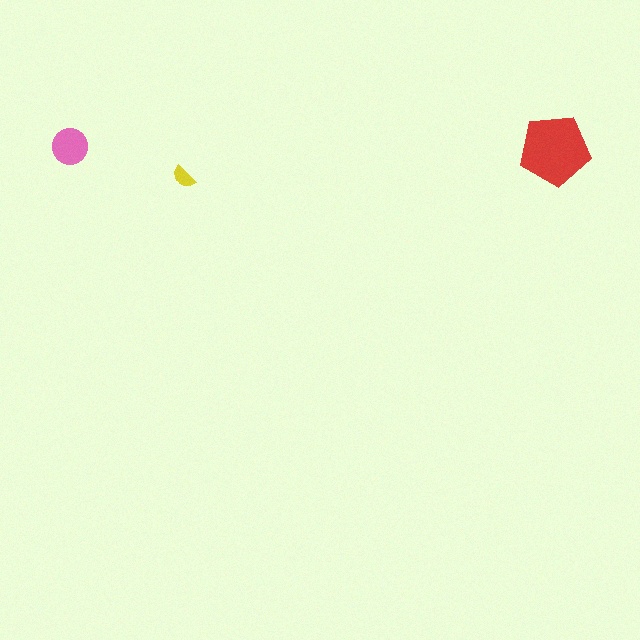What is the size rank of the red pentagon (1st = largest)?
1st.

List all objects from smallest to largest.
The yellow semicircle, the pink circle, the red pentagon.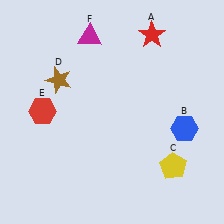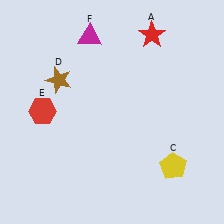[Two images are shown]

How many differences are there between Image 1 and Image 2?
There is 1 difference between the two images.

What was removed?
The blue hexagon (B) was removed in Image 2.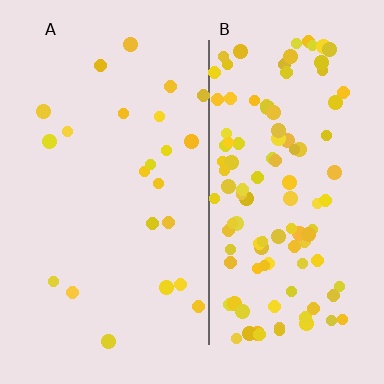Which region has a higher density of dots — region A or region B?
B (the right).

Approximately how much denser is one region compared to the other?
Approximately 4.9× — region B over region A.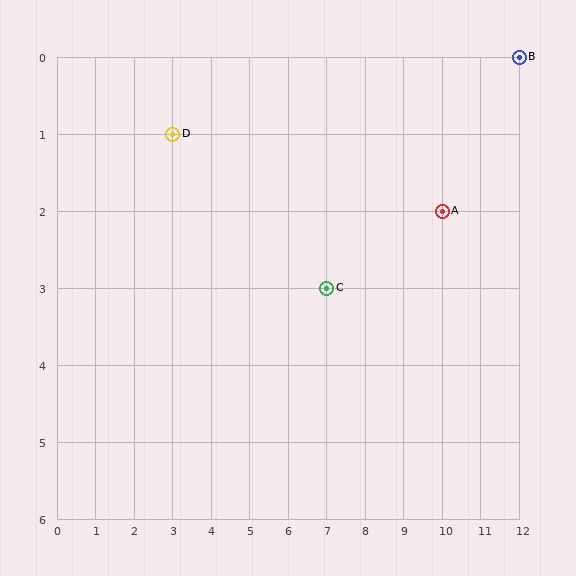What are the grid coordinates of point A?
Point A is at grid coordinates (10, 2).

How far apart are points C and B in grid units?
Points C and B are 5 columns and 3 rows apart (about 5.8 grid units diagonally).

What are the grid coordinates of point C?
Point C is at grid coordinates (7, 3).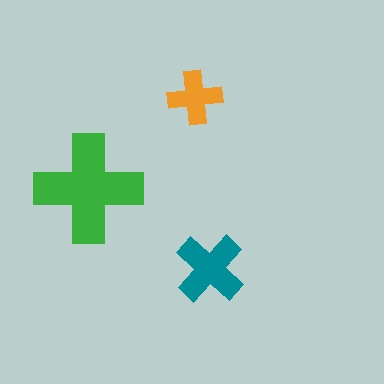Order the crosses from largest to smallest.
the green one, the teal one, the orange one.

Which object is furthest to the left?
The green cross is leftmost.